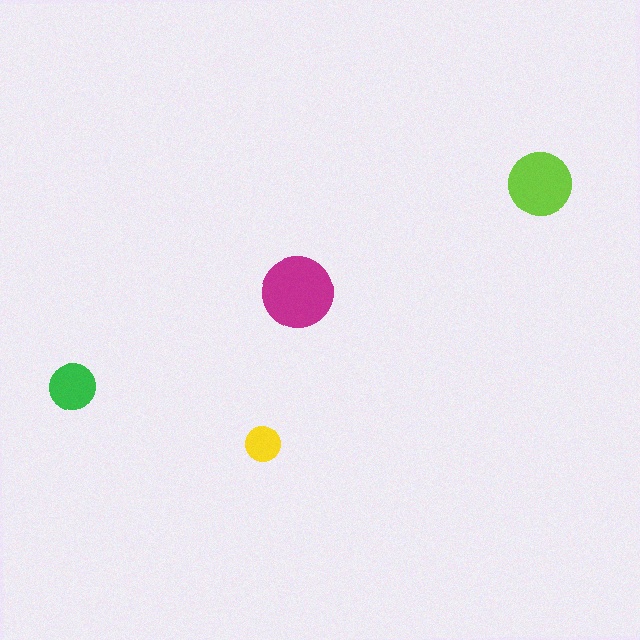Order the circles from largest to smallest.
the magenta one, the lime one, the green one, the yellow one.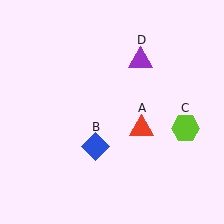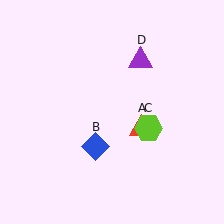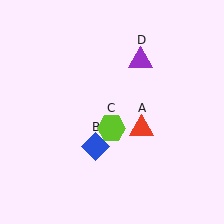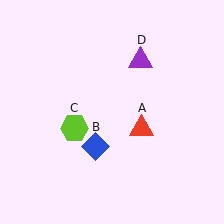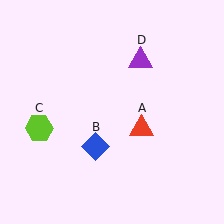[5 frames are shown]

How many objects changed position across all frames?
1 object changed position: lime hexagon (object C).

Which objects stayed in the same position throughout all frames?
Red triangle (object A) and blue diamond (object B) and purple triangle (object D) remained stationary.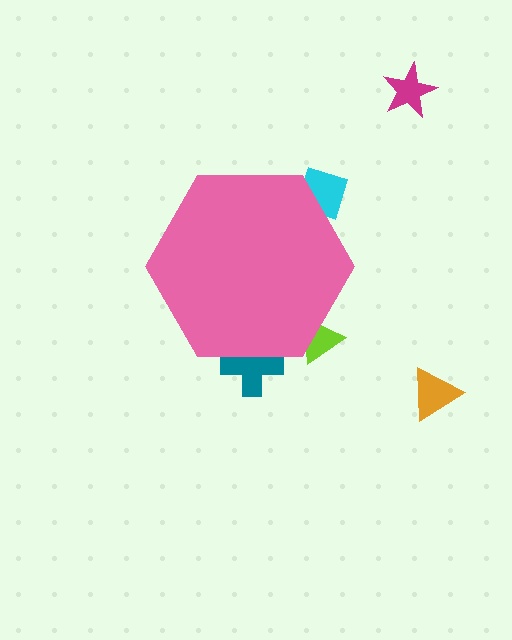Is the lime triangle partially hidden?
Yes, the lime triangle is partially hidden behind the pink hexagon.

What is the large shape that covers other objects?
A pink hexagon.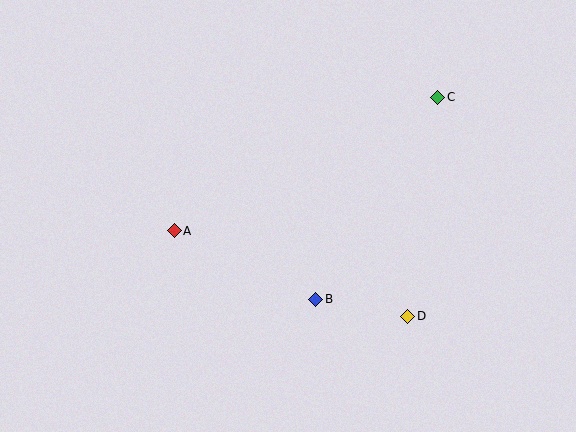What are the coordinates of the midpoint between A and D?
The midpoint between A and D is at (291, 273).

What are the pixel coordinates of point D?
Point D is at (408, 316).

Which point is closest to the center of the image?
Point B at (316, 299) is closest to the center.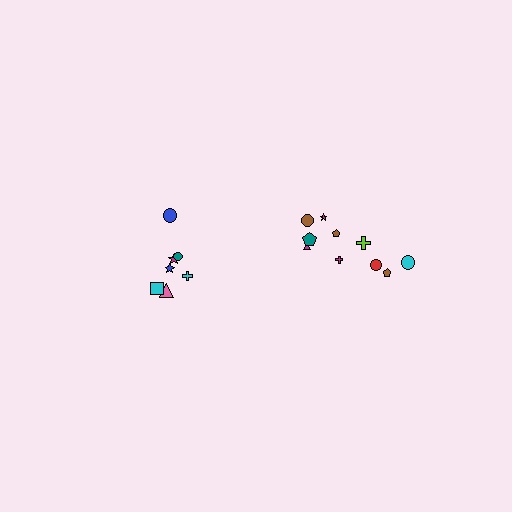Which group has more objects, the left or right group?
The right group.